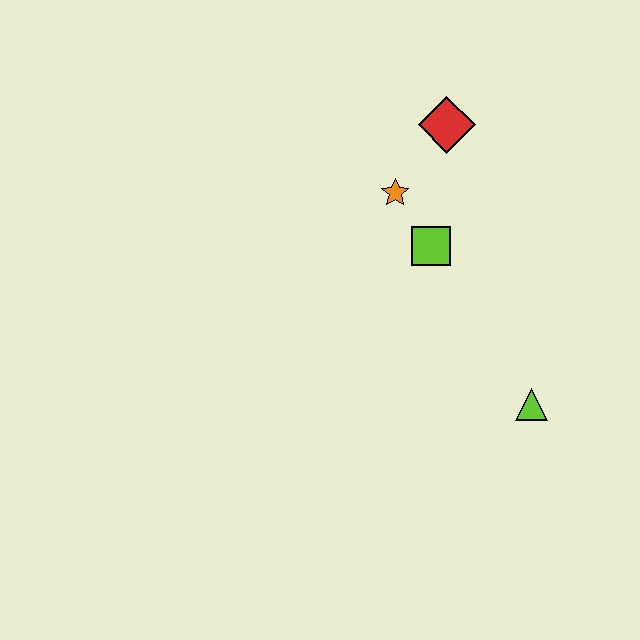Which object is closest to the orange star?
The lime square is closest to the orange star.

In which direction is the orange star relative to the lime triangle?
The orange star is above the lime triangle.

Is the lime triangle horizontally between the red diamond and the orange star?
No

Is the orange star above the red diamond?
No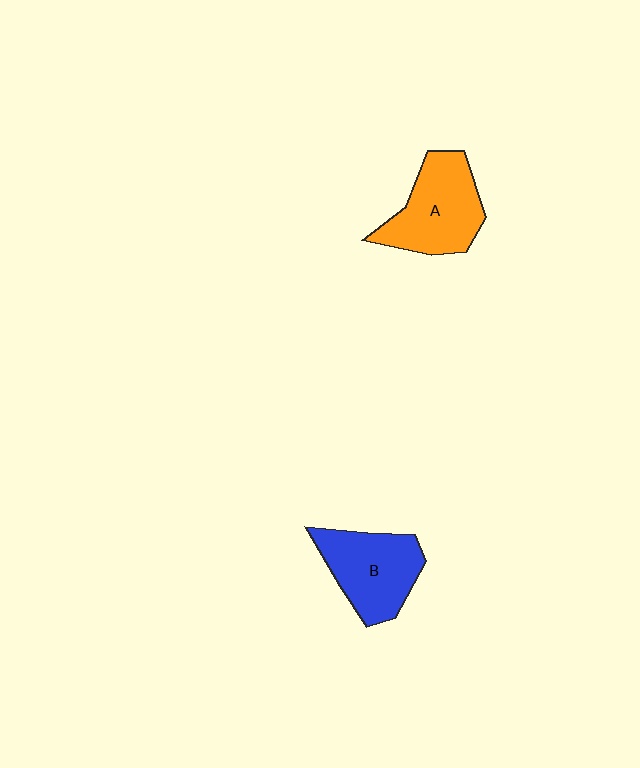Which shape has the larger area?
Shape A (orange).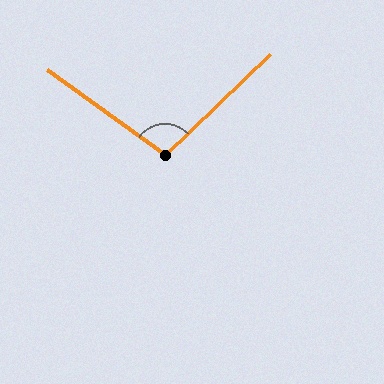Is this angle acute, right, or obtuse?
It is obtuse.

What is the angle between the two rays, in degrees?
Approximately 100 degrees.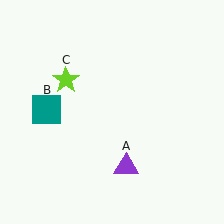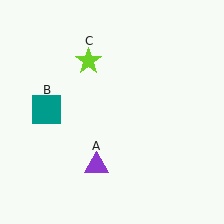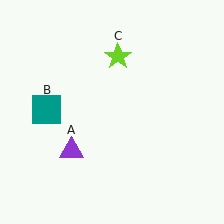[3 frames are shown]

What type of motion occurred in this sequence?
The purple triangle (object A), lime star (object C) rotated clockwise around the center of the scene.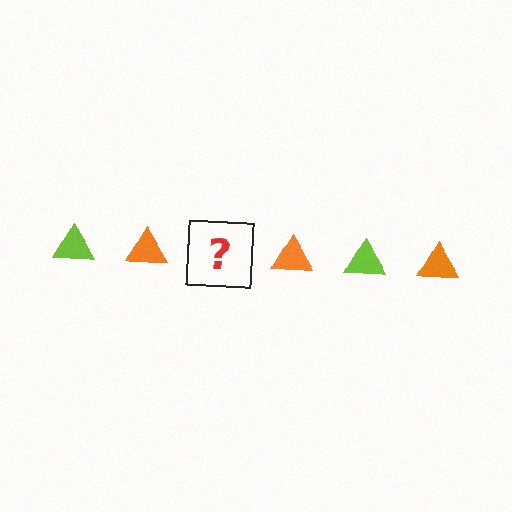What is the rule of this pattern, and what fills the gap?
The rule is that the pattern cycles through lime, orange triangles. The gap should be filled with a lime triangle.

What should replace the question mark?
The question mark should be replaced with a lime triangle.